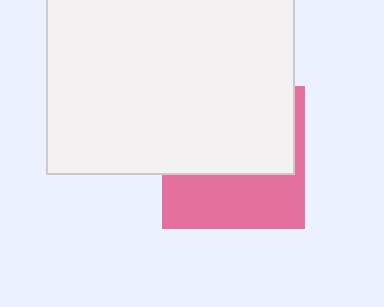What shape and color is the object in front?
The object in front is a white rectangle.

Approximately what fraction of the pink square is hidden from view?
Roughly 58% of the pink square is hidden behind the white rectangle.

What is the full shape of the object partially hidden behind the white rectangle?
The partially hidden object is a pink square.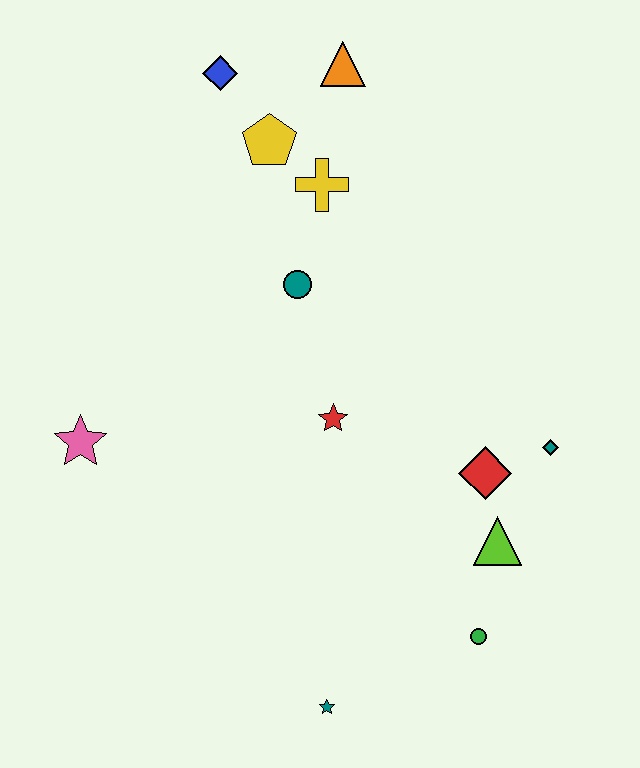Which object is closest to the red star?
The teal circle is closest to the red star.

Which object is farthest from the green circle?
The blue diamond is farthest from the green circle.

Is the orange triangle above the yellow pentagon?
Yes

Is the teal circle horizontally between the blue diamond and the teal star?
Yes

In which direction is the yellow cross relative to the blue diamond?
The yellow cross is below the blue diamond.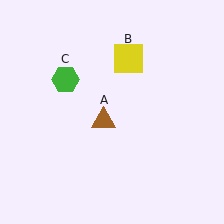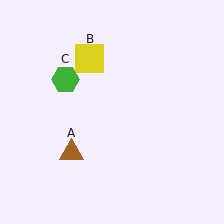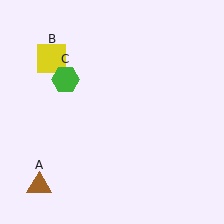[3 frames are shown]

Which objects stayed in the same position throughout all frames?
Green hexagon (object C) remained stationary.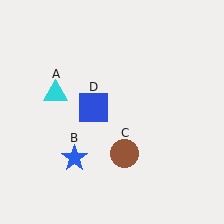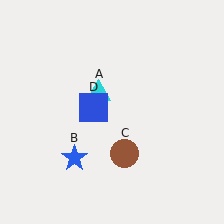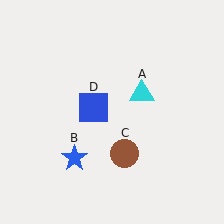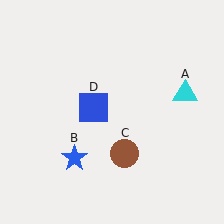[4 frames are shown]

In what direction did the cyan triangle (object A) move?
The cyan triangle (object A) moved right.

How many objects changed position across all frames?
1 object changed position: cyan triangle (object A).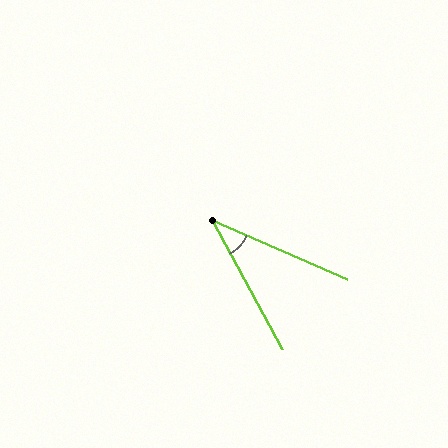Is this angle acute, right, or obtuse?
It is acute.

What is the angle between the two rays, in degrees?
Approximately 38 degrees.